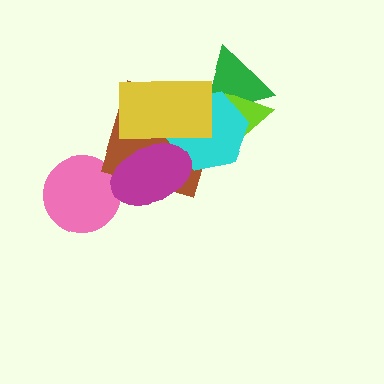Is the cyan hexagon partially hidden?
Yes, it is partially covered by another shape.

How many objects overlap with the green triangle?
3 objects overlap with the green triangle.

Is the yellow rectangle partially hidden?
Yes, it is partially covered by another shape.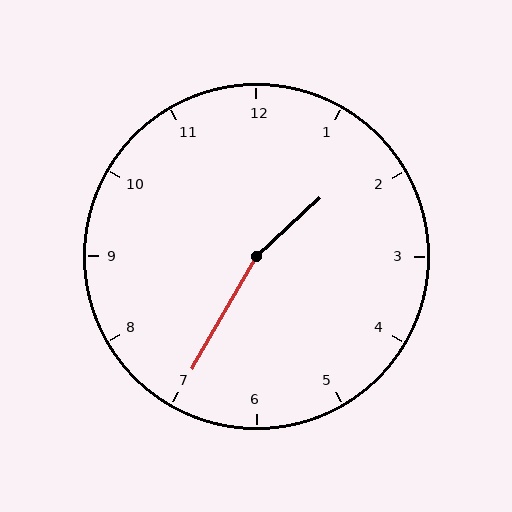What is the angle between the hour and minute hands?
Approximately 162 degrees.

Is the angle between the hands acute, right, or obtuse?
It is obtuse.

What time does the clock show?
1:35.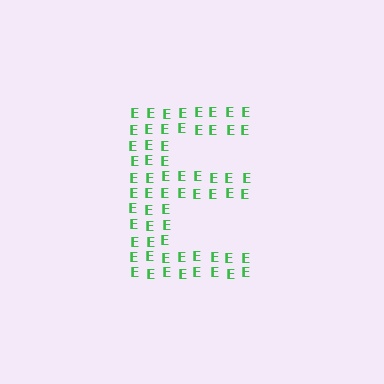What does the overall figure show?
The overall figure shows the letter E.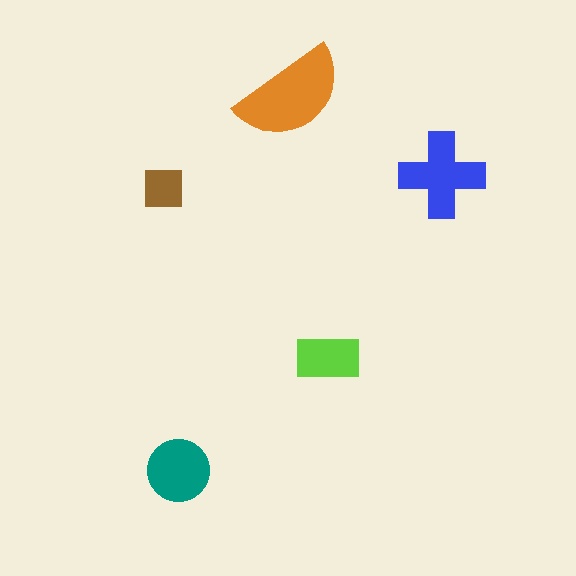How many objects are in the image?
There are 5 objects in the image.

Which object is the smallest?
The brown square.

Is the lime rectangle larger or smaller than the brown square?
Larger.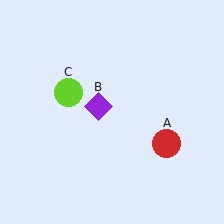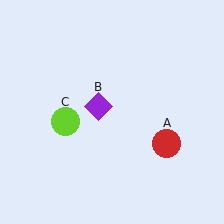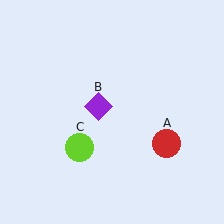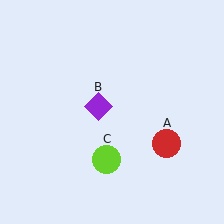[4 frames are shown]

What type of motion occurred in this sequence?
The lime circle (object C) rotated counterclockwise around the center of the scene.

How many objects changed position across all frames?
1 object changed position: lime circle (object C).